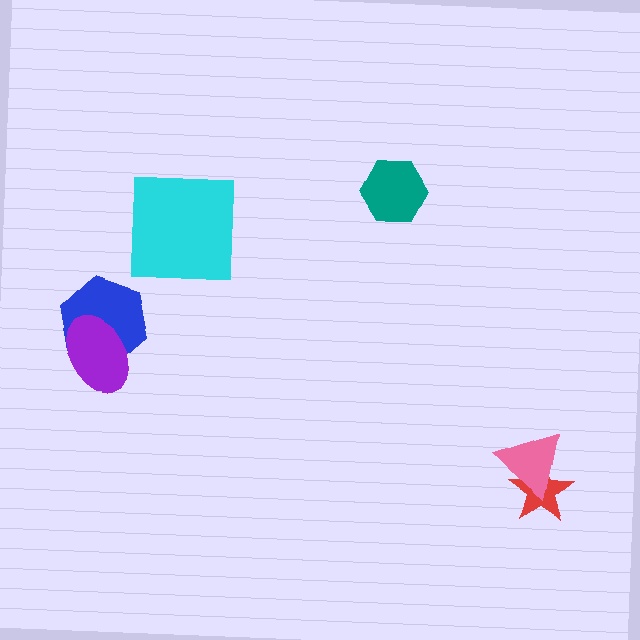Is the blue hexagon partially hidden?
Yes, it is partially covered by another shape.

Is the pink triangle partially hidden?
No, no other shape covers it.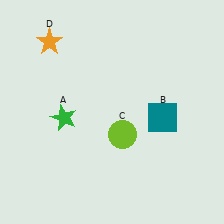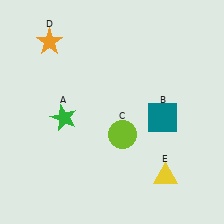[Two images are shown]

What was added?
A yellow triangle (E) was added in Image 2.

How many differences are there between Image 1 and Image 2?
There is 1 difference between the two images.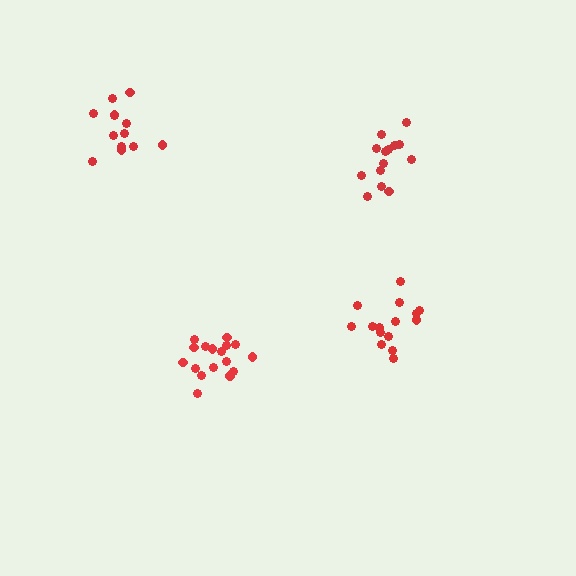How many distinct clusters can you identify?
There are 4 distinct clusters.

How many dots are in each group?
Group 1: 17 dots, Group 2: 15 dots, Group 3: 13 dots, Group 4: 14 dots (59 total).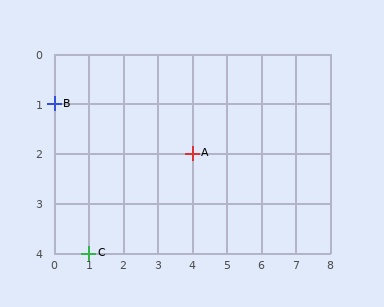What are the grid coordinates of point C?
Point C is at grid coordinates (1, 4).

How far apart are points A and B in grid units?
Points A and B are 4 columns and 1 row apart (about 4.1 grid units diagonally).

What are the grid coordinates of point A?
Point A is at grid coordinates (4, 2).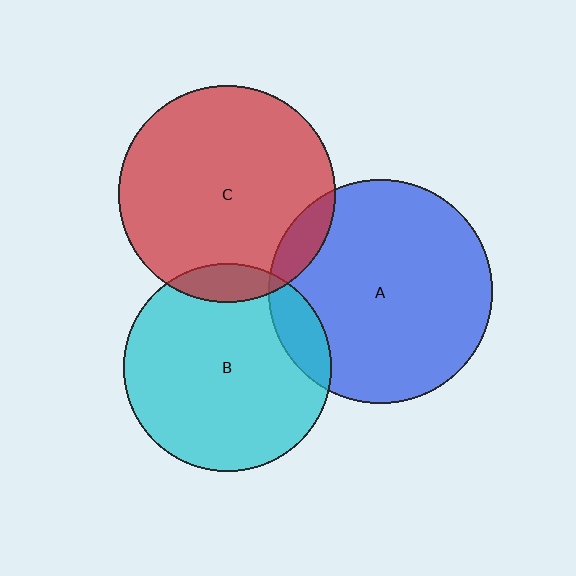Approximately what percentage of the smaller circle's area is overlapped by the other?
Approximately 10%.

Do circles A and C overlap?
Yes.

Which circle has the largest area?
Circle A (blue).